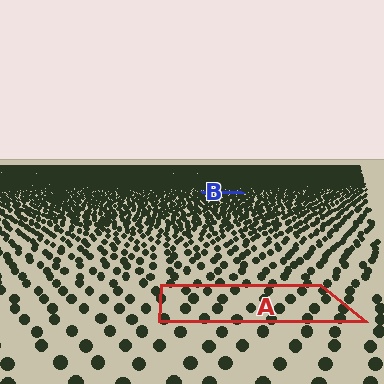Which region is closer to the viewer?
Region A is closer. The texture elements there are larger and more spread out.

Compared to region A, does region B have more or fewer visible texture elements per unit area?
Region B has more texture elements per unit area — they are packed more densely because it is farther away.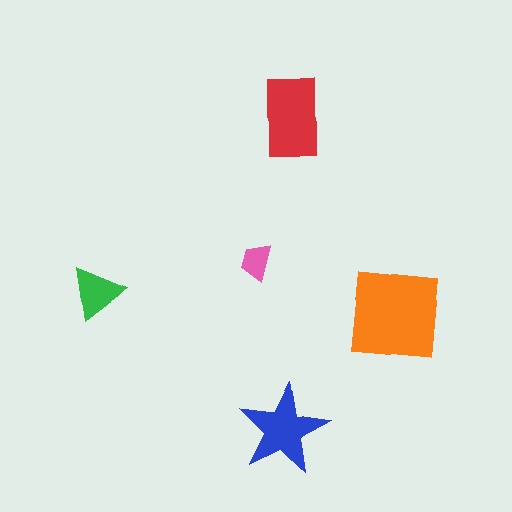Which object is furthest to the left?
The green triangle is leftmost.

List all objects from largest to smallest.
The orange square, the red rectangle, the blue star, the green triangle, the pink trapezoid.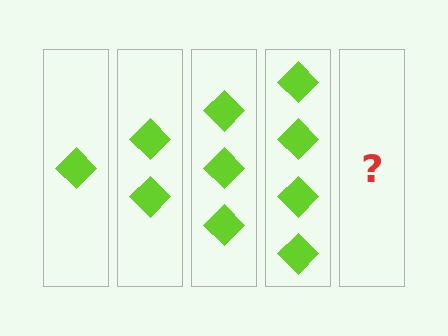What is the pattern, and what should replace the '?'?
The pattern is that each step adds one more diamond. The '?' should be 5 diamonds.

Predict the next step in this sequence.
The next step is 5 diamonds.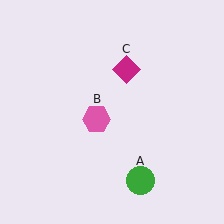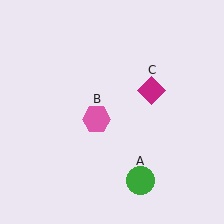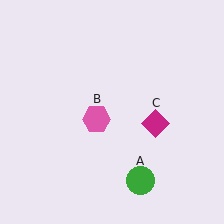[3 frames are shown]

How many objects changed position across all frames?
1 object changed position: magenta diamond (object C).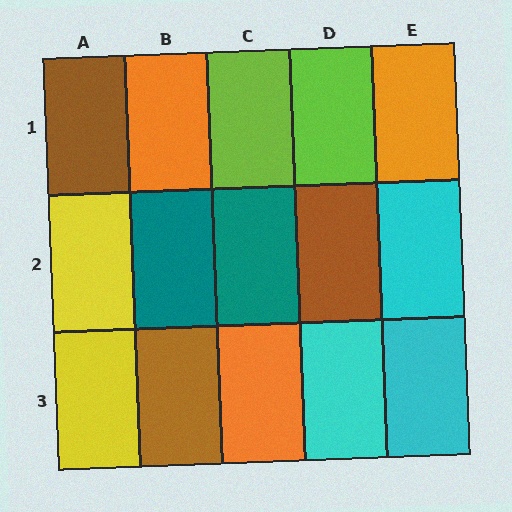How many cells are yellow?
2 cells are yellow.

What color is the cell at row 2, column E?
Cyan.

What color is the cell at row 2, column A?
Yellow.